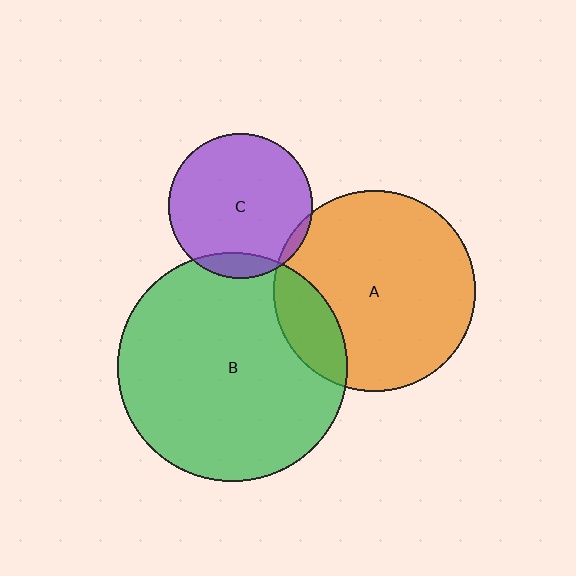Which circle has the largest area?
Circle B (green).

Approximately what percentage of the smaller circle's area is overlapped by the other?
Approximately 15%.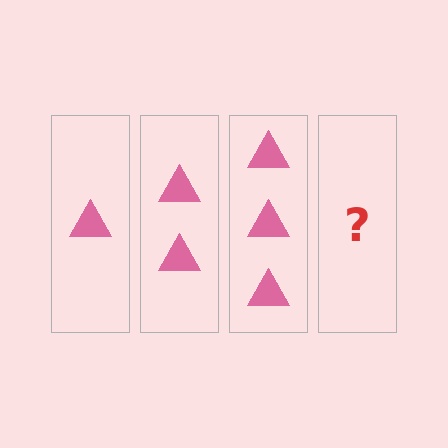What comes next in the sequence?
The next element should be 4 triangles.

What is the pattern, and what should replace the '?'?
The pattern is that each step adds one more triangle. The '?' should be 4 triangles.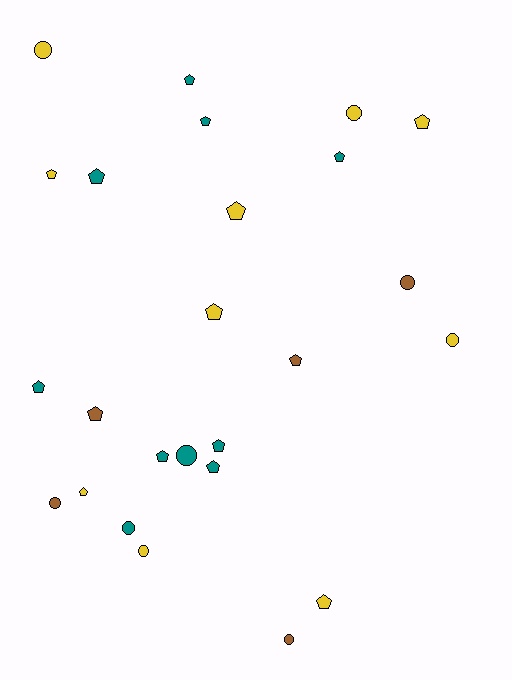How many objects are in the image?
There are 25 objects.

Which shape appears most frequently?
Pentagon, with 16 objects.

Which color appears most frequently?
Yellow, with 10 objects.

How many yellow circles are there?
There are 4 yellow circles.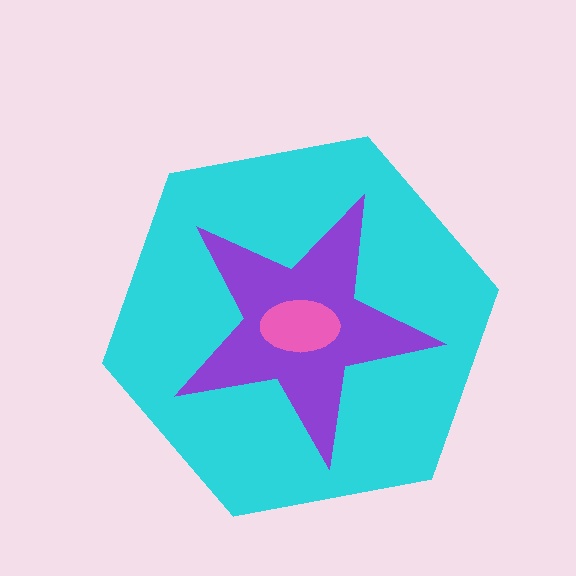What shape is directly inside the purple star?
The pink ellipse.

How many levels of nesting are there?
3.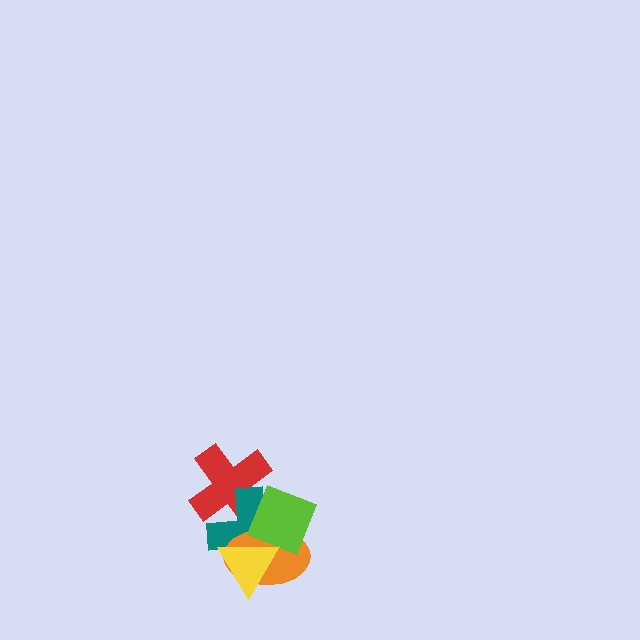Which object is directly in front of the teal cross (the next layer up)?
The orange ellipse is directly in front of the teal cross.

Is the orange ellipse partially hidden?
Yes, it is partially covered by another shape.